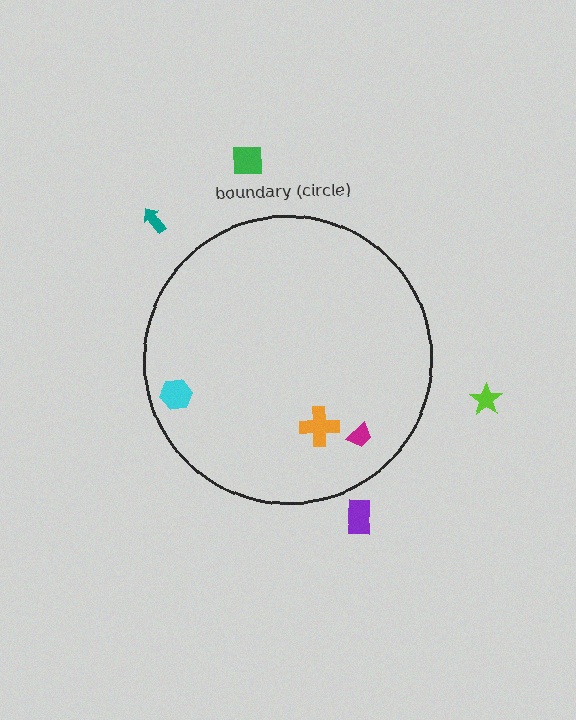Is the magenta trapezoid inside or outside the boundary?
Inside.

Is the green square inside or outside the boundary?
Outside.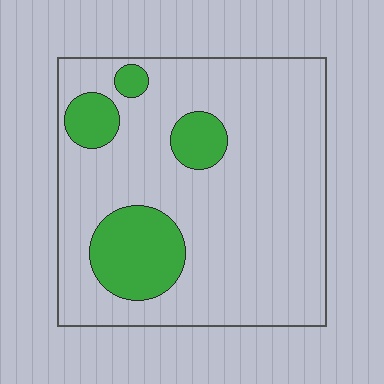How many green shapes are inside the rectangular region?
4.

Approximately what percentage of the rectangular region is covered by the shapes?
Approximately 20%.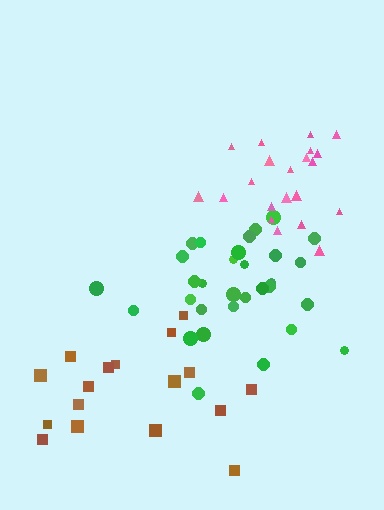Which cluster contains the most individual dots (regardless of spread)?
Green (31).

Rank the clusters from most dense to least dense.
green, pink, brown.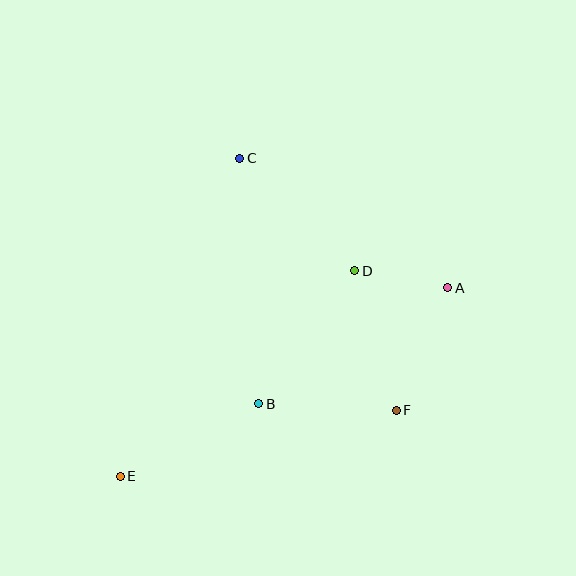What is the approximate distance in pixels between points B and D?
The distance between B and D is approximately 164 pixels.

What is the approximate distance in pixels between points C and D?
The distance between C and D is approximately 161 pixels.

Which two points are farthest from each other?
Points A and E are farthest from each other.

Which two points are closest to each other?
Points A and D are closest to each other.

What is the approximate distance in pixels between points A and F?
The distance between A and F is approximately 133 pixels.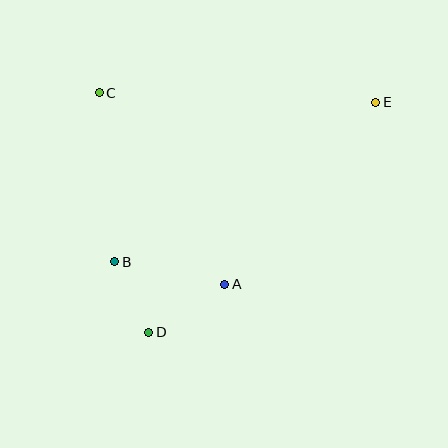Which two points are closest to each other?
Points B and D are closest to each other.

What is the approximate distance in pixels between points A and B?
The distance between A and B is approximately 113 pixels.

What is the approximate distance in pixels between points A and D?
The distance between A and D is approximately 90 pixels.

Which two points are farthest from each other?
Points D and E are farthest from each other.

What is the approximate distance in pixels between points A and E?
The distance between A and E is approximately 237 pixels.